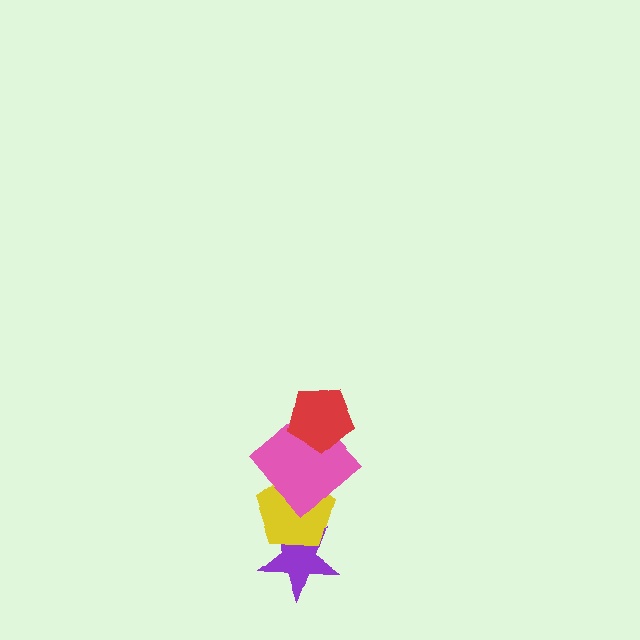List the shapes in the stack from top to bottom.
From top to bottom: the red pentagon, the pink diamond, the yellow pentagon, the purple star.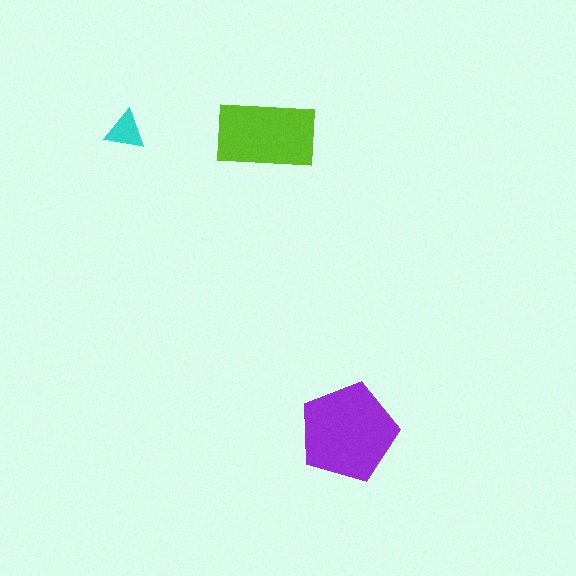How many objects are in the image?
There are 3 objects in the image.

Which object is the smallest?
The cyan triangle.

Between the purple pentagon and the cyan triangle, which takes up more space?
The purple pentagon.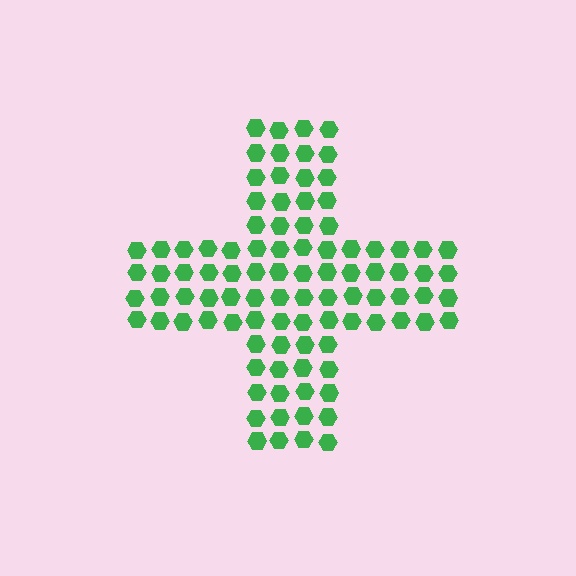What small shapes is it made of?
It is made of small hexagons.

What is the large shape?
The large shape is a cross.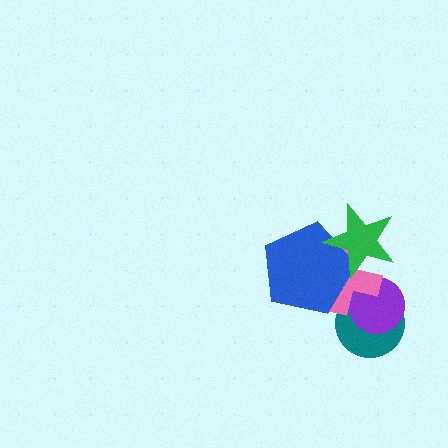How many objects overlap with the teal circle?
2 objects overlap with the teal circle.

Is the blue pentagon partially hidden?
Yes, it is partially covered by another shape.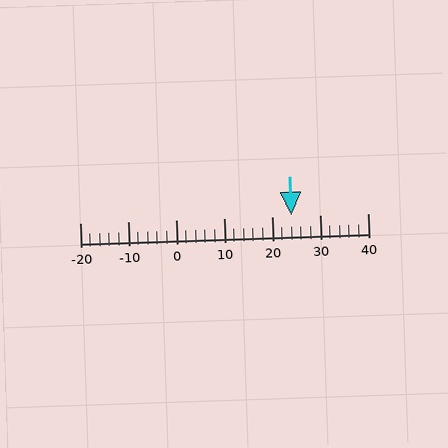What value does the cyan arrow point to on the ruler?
The cyan arrow points to approximately 24.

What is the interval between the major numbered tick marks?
The major tick marks are spaced 10 units apart.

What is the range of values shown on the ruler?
The ruler shows values from -20 to 40.